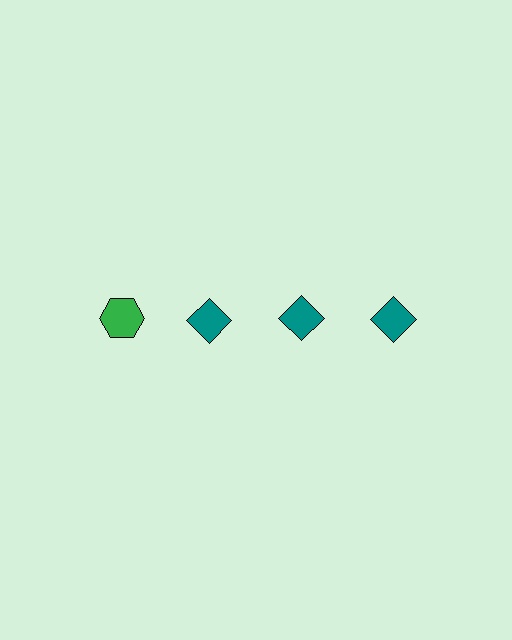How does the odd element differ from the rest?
It differs in both color (green instead of teal) and shape (hexagon instead of diamond).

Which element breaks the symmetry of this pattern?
The green hexagon in the top row, leftmost column breaks the symmetry. All other shapes are teal diamonds.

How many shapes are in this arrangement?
There are 4 shapes arranged in a grid pattern.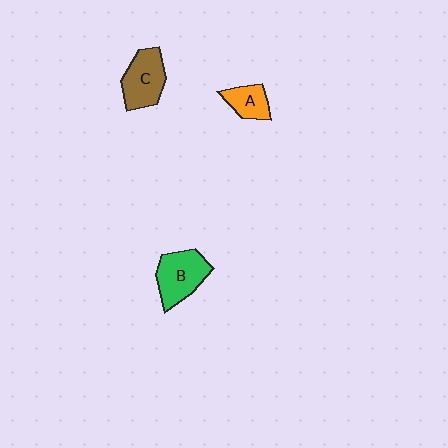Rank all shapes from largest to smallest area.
From largest to smallest: B (green), C (brown), A (orange).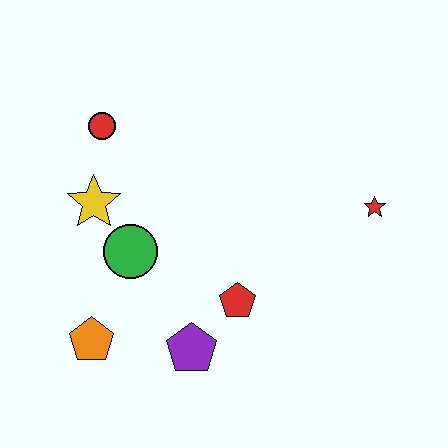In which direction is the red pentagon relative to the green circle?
The red pentagon is to the right of the green circle.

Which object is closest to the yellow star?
The green circle is closest to the yellow star.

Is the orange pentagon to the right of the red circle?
No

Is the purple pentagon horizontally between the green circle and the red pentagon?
Yes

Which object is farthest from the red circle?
The red star is farthest from the red circle.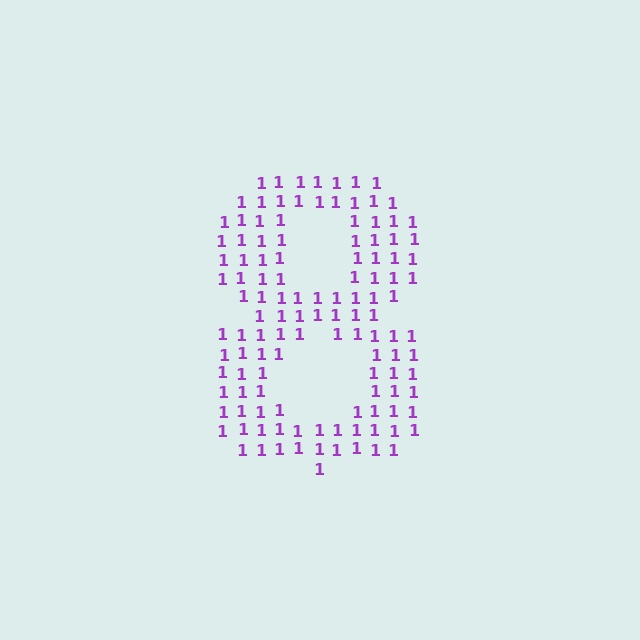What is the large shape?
The large shape is the digit 8.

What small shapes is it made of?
It is made of small digit 1's.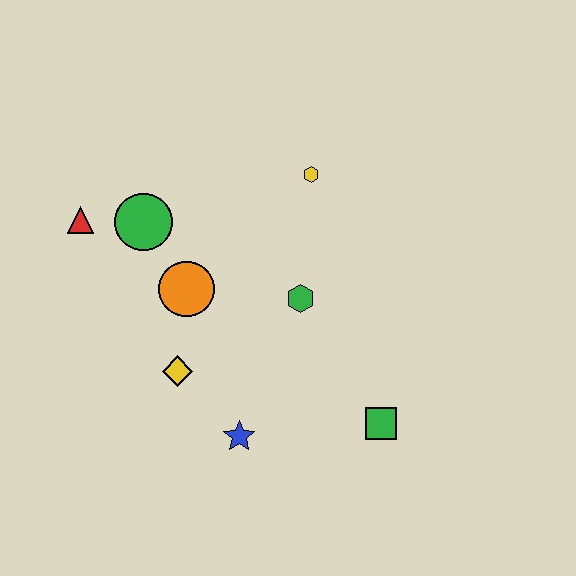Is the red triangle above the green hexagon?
Yes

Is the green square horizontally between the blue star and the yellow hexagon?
No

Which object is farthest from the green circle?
The green square is farthest from the green circle.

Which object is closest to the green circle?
The red triangle is closest to the green circle.